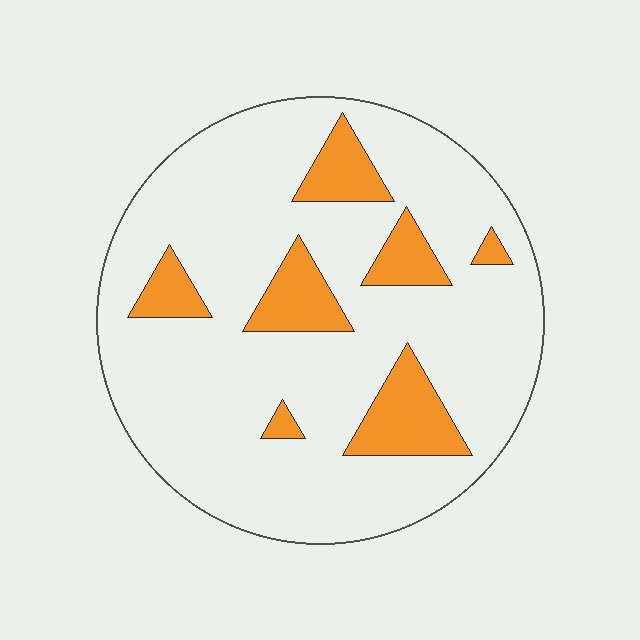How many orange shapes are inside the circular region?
7.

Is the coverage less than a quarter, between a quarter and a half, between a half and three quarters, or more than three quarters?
Less than a quarter.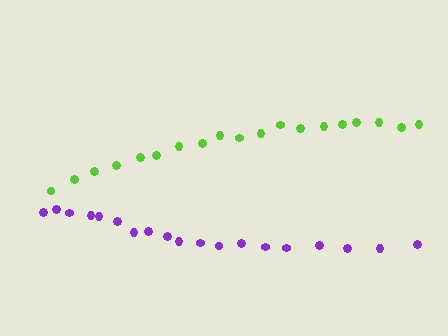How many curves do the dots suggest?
There are 2 distinct paths.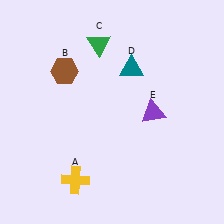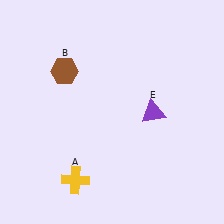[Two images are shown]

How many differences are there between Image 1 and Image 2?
There are 2 differences between the two images.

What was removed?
The green triangle (C), the teal triangle (D) were removed in Image 2.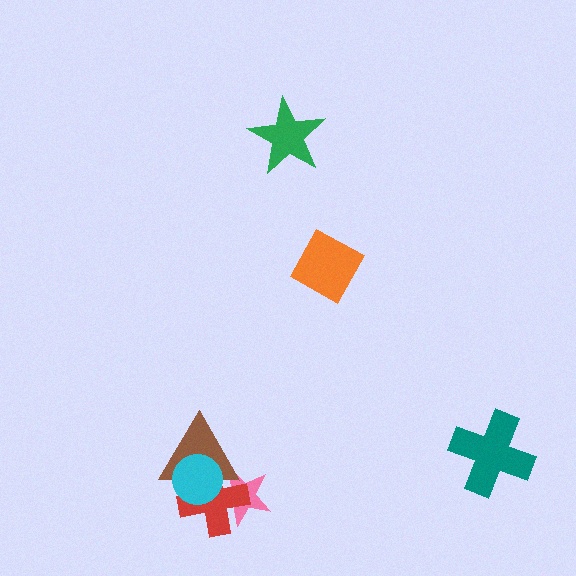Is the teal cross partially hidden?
No, no other shape covers it.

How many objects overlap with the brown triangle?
3 objects overlap with the brown triangle.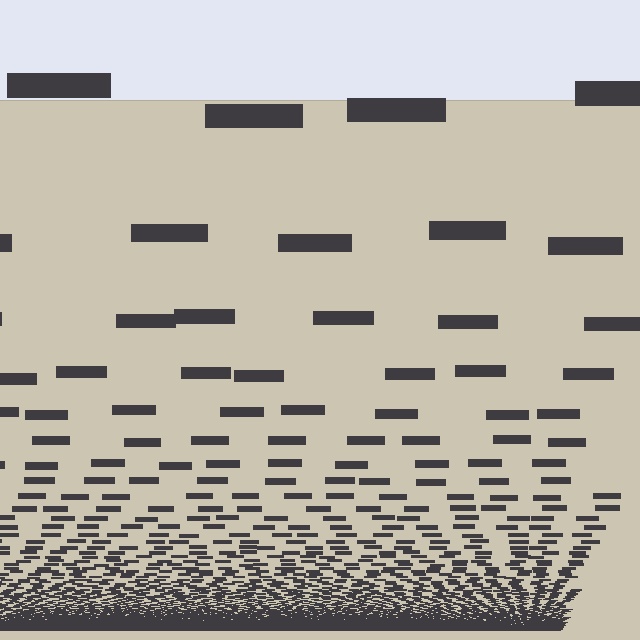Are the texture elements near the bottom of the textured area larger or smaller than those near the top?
Smaller. The gradient is inverted — elements near the bottom are smaller and denser.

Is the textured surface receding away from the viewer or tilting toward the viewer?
The surface appears to tilt toward the viewer. Texture elements get larger and sparser toward the top.